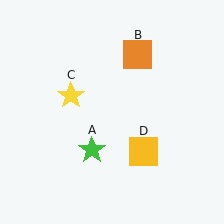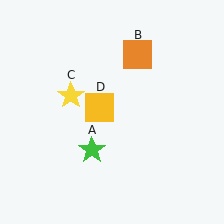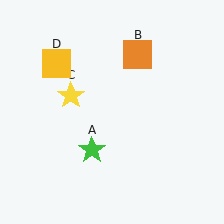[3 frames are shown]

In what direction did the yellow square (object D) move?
The yellow square (object D) moved up and to the left.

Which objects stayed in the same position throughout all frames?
Green star (object A) and orange square (object B) and yellow star (object C) remained stationary.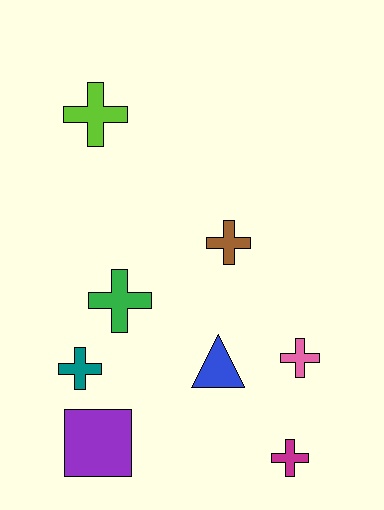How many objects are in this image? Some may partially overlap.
There are 8 objects.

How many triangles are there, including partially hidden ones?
There is 1 triangle.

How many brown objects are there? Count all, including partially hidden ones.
There is 1 brown object.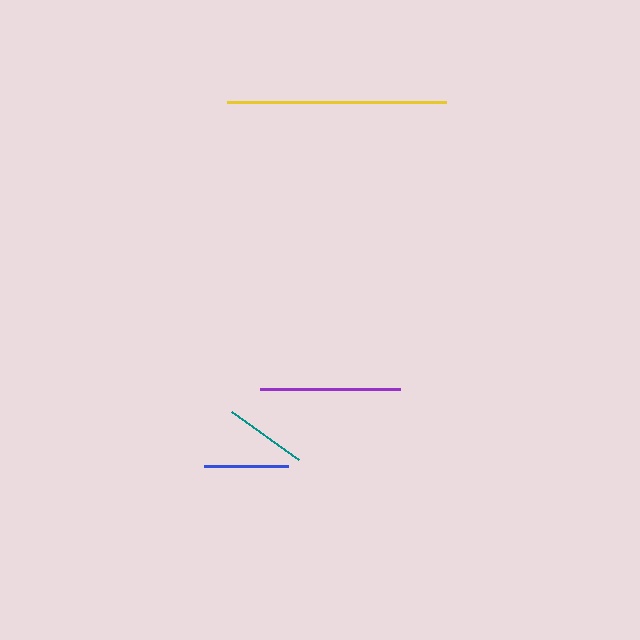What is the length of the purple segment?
The purple segment is approximately 140 pixels long.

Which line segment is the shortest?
The teal line is the shortest at approximately 83 pixels.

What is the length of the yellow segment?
The yellow segment is approximately 219 pixels long.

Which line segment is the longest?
The yellow line is the longest at approximately 219 pixels.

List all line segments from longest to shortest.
From longest to shortest: yellow, purple, blue, teal.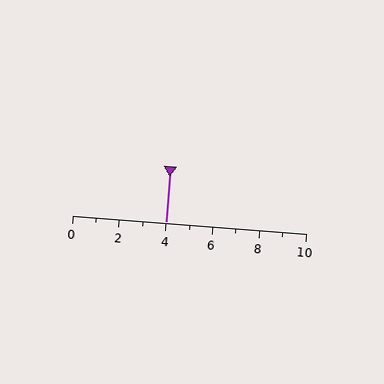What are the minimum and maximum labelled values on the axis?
The axis runs from 0 to 10.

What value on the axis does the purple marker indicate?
The marker indicates approximately 4.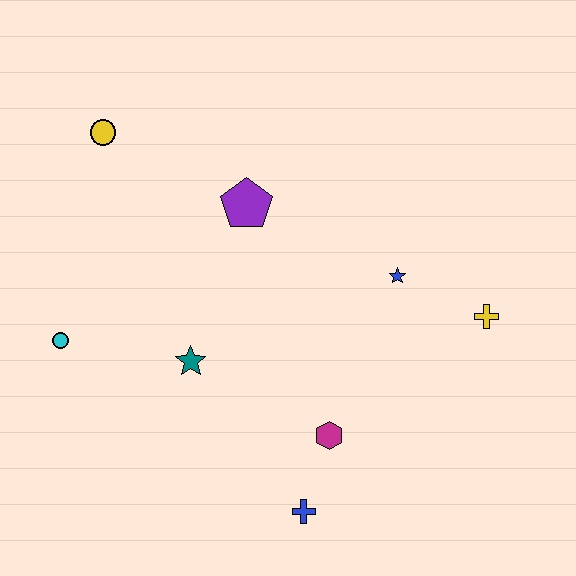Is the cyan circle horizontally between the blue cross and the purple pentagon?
No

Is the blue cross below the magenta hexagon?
Yes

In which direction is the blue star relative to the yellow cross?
The blue star is to the left of the yellow cross.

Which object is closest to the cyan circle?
The teal star is closest to the cyan circle.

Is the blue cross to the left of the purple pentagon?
No